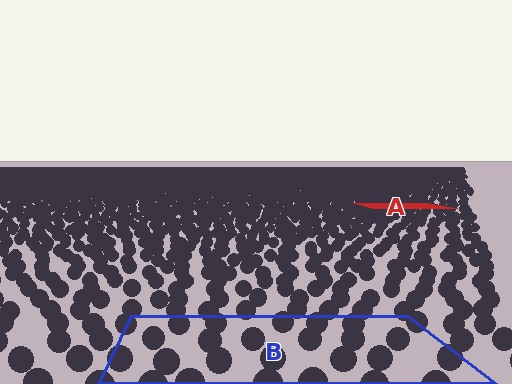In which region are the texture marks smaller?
The texture marks are smaller in region A, because it is farther away.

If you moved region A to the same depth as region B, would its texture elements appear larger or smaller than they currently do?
They would appear larger. At a closer depth, the same texture elements are projected at a bigger on-screen size.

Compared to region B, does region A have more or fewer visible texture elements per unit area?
Region A has more texture elements per unit area — they are packed more densely because it is farther away.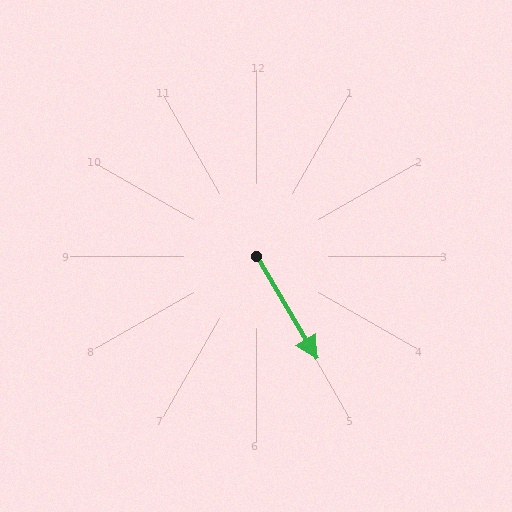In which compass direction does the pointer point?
Southeast.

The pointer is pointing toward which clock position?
Roughly 5 o'clock.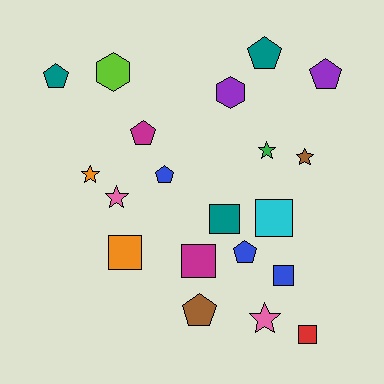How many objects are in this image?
There are 20 objects.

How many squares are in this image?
There are 6 squares.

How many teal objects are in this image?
There are 3 teal objects.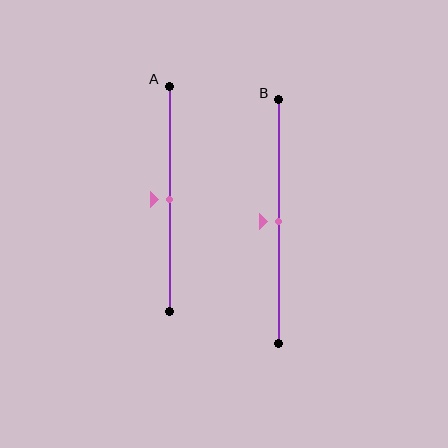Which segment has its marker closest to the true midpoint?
Segment A has its marker closest to the true midpoint.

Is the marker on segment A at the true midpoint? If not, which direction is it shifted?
Yes, the marker on segment A is at the true midpoint.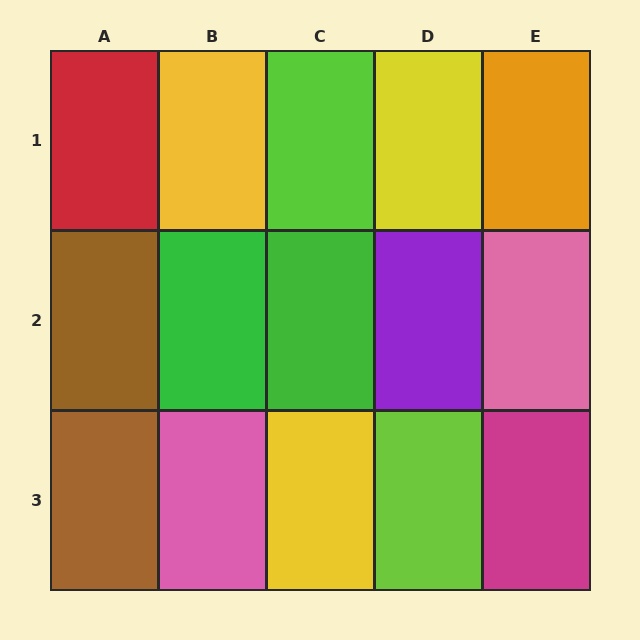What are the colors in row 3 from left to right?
Brown, pink, yellow, lime, magenta.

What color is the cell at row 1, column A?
Red.